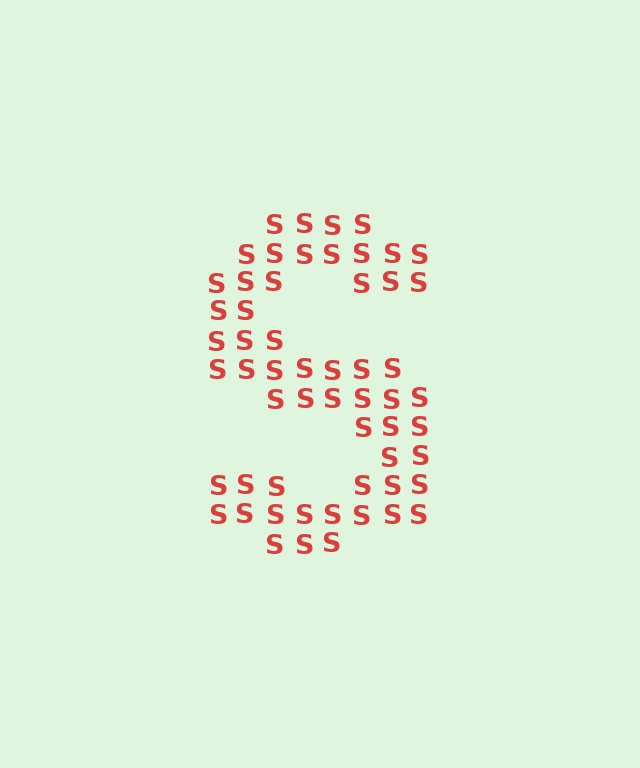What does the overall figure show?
The overall figure shows the letter S.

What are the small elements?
The small elements are letter S's.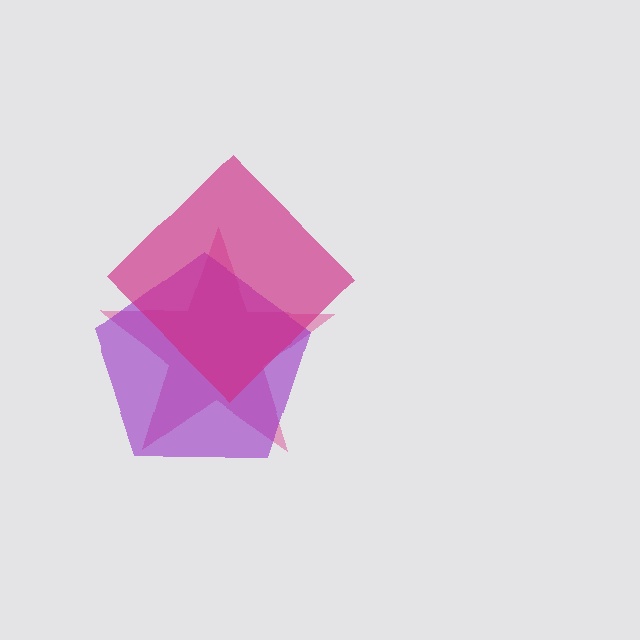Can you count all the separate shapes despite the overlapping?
Yes, there are 3 separate shapes.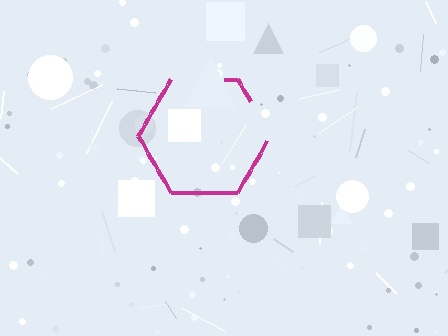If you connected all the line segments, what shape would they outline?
They would outline a hexagon.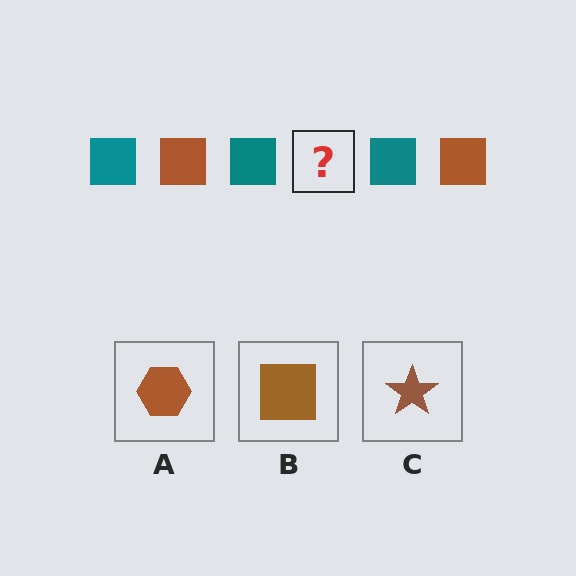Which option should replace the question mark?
Option B.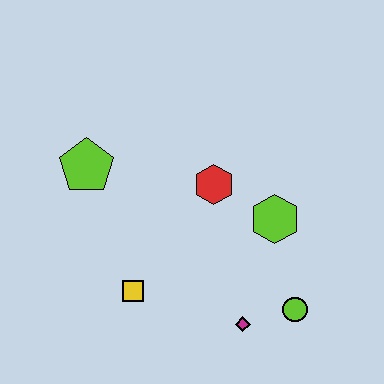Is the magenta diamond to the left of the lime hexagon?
Yes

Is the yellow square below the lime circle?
No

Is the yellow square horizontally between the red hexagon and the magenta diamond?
No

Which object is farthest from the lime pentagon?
The lime circle is farthest from the lime pentagon.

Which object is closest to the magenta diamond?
The lime circle is closest to the magenta diamond.